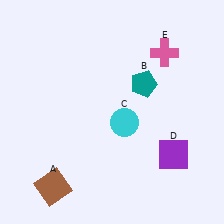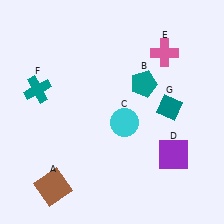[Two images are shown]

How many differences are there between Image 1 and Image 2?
There are 2 differences between the two images.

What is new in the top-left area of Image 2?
A teal cross (F) was added in the top-left area of Image 2.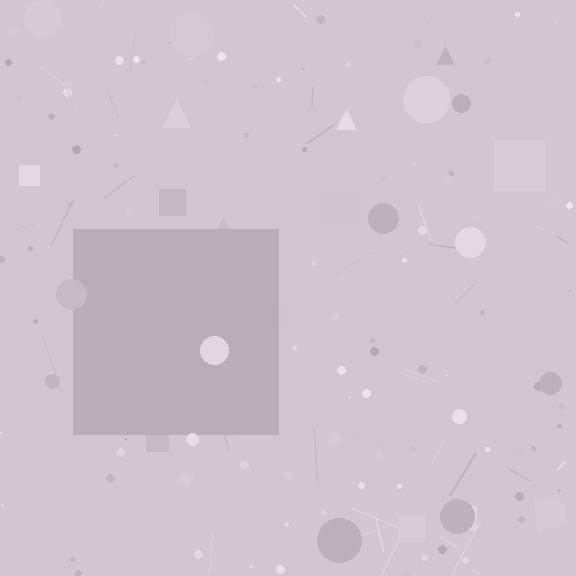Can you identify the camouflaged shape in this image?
The camouflaged shape is a square.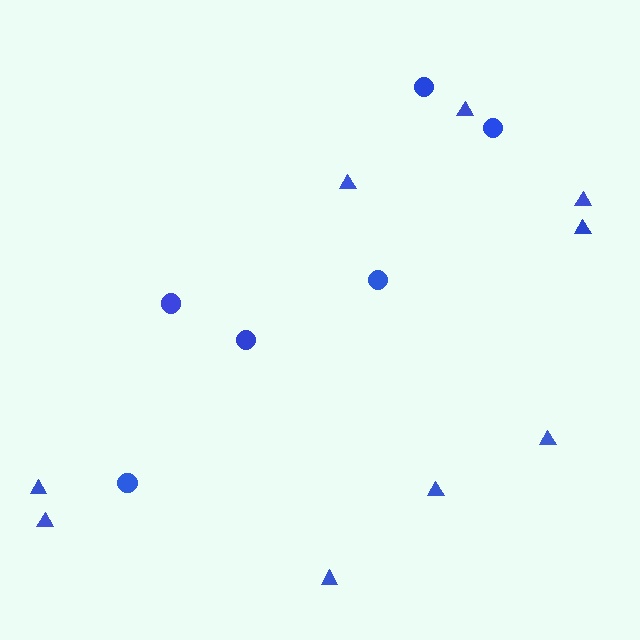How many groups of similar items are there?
There are 2 groups: one group of circles (6) and one group of triangles (9).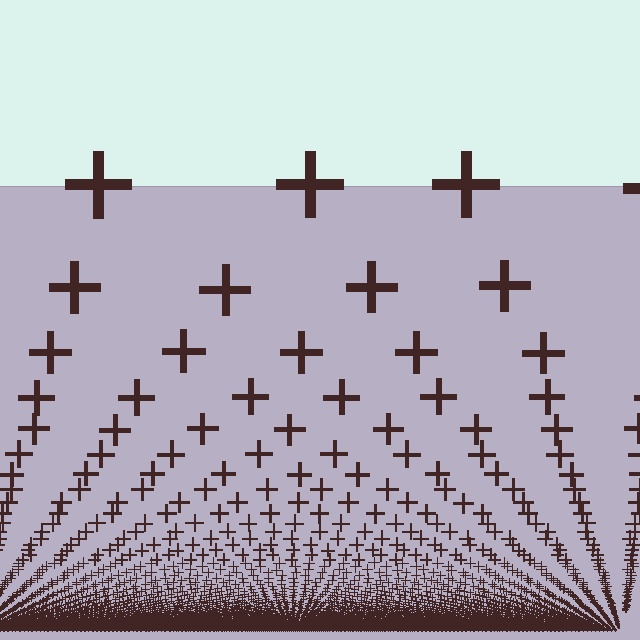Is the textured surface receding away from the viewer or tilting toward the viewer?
The surface appears to tilt toward the viewer. Texture elements get larger and sparser toward the top.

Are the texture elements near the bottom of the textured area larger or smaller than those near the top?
Smaller. The gradient is inverted — elements near the bottom are smaller and denser.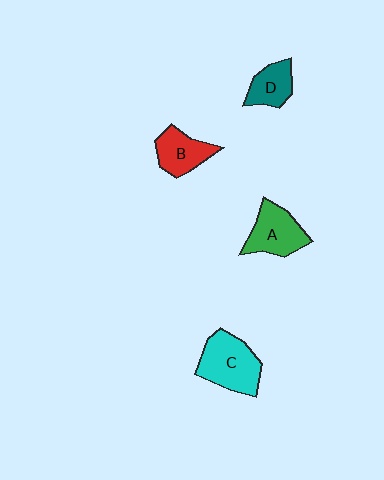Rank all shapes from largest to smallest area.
From largest to smallest: C (cyan), A (green), B (red), D (teal).